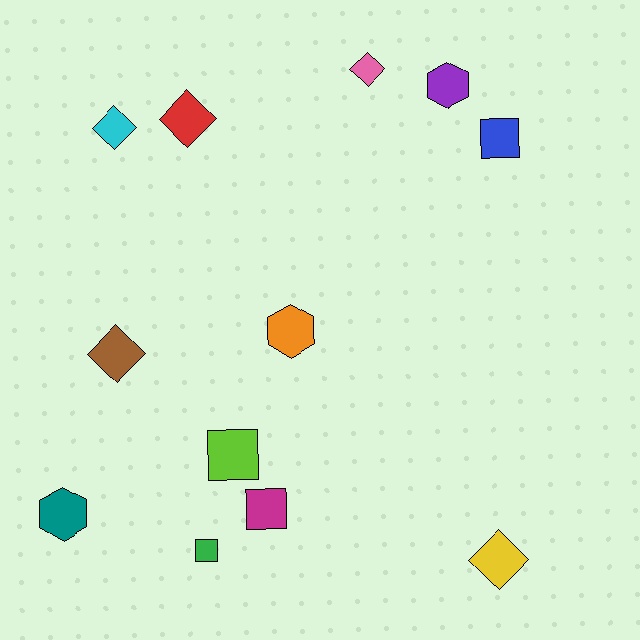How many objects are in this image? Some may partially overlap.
There are 12 objects.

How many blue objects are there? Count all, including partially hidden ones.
There is 1 blue object.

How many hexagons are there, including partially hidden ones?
There are 3 hexagons.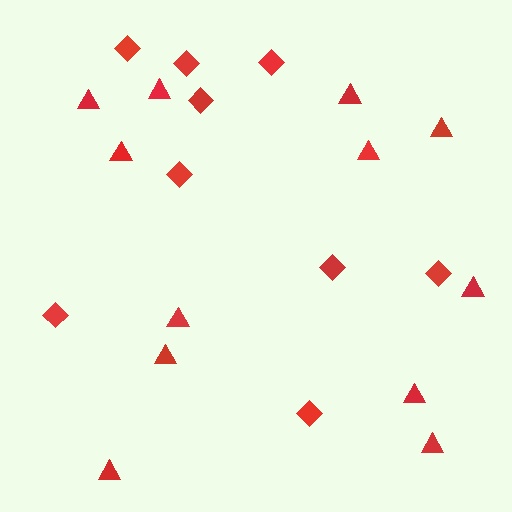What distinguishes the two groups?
There are 2 groups: one group of triangles (12) and one group of diamonds (9).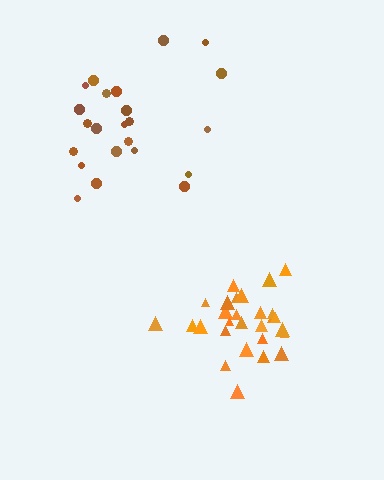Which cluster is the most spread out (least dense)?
Brown.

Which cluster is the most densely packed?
Orange.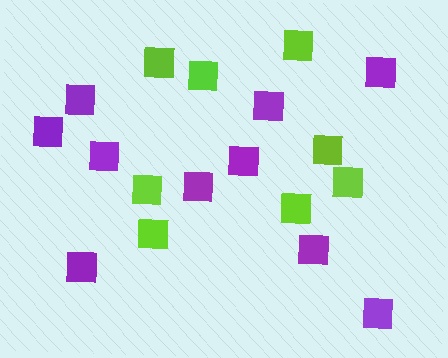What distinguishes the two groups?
There are 2 groups: one group of purple squares (10) and one group of lime squares (8).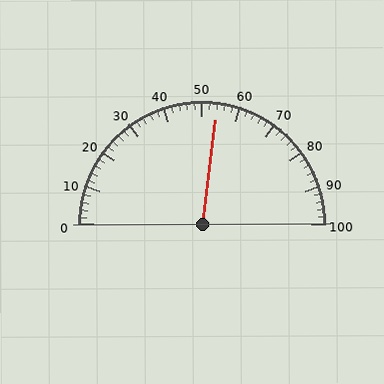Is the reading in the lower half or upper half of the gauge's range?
The reading is in the upper half of the range (0 to 100).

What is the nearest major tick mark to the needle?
The nearest major tick mark is 50.